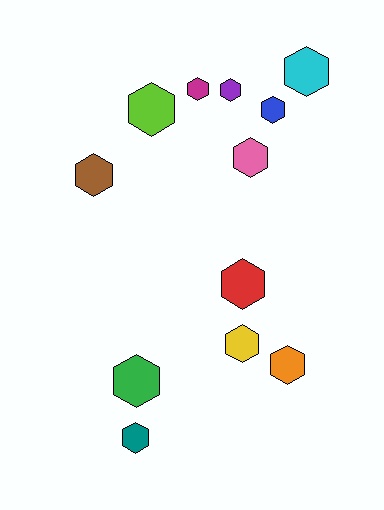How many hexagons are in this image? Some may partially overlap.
There are 12 hexagons.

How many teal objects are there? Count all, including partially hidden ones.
There is 1 teal object.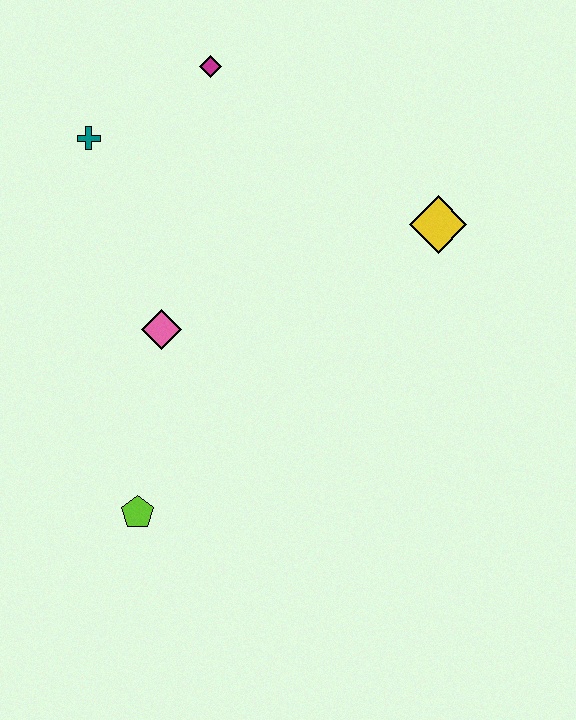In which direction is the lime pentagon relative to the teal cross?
The lime pentagon is below the teal cross.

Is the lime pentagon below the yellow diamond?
Yes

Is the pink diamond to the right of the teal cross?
Yes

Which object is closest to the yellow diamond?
The magenta diamond is closest to the yellow diamond.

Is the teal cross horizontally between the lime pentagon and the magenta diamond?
No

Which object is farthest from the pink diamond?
The yellow diamond is farthest from the pink diamond.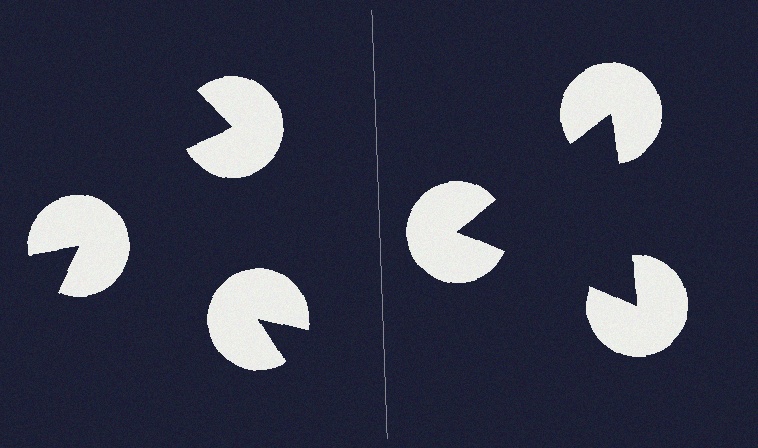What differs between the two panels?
The pac-man discs are positioned identically on both sides; only the wedge orientations differ. On the right they align to a triangle; on the left they are misaligned.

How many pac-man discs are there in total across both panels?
6 — 3 on each side.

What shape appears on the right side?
An illusory triangle.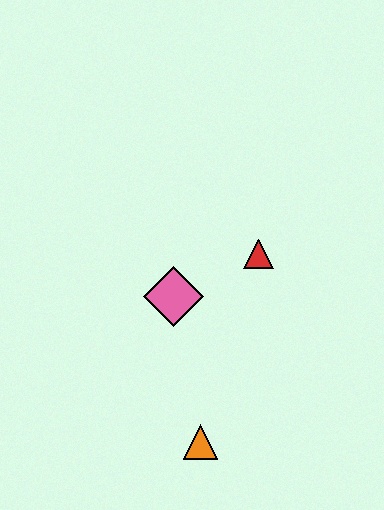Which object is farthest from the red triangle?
The orange triangle is farthest from the red triangle.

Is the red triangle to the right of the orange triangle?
Yes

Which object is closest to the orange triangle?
The pink diamond is closest to the orange triangle.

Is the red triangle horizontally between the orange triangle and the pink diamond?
No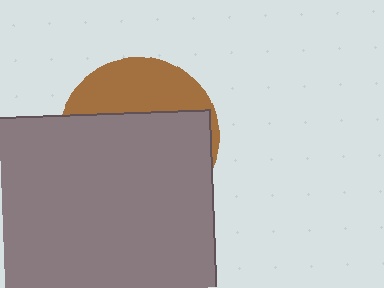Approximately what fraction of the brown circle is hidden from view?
Roughly 68% of the brown circle is hidden behind the gray square.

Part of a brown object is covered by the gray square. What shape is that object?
It is a circle.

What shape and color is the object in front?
The object in front is a gray square.